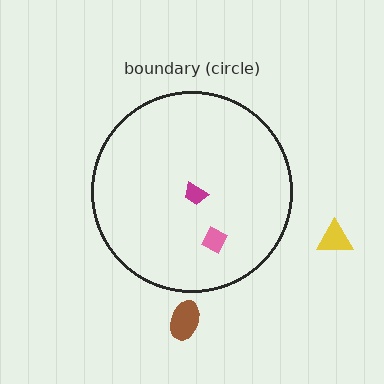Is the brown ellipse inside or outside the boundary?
Outside.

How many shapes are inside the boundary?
2 inside, 2 outside.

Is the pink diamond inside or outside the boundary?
Inside.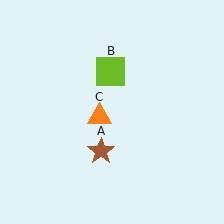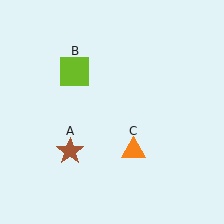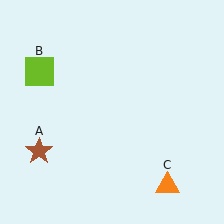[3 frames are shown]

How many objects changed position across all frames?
3 objects changed position: brown star (object A), lime square (object B), orange triangle (object C).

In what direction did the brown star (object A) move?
The brown star (object A) moved left.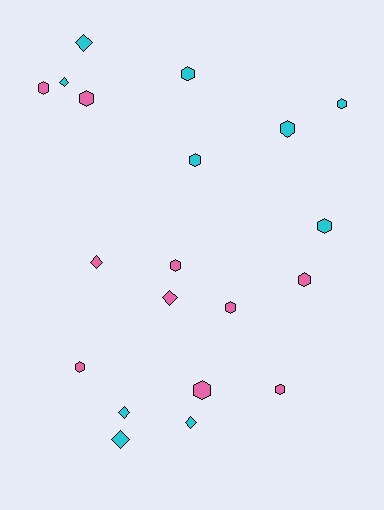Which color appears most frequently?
Cyan, with 10 objects.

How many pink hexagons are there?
There are 8 pink hexagons.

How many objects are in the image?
There are 20 objects.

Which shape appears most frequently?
Hexagon, with 13 objects.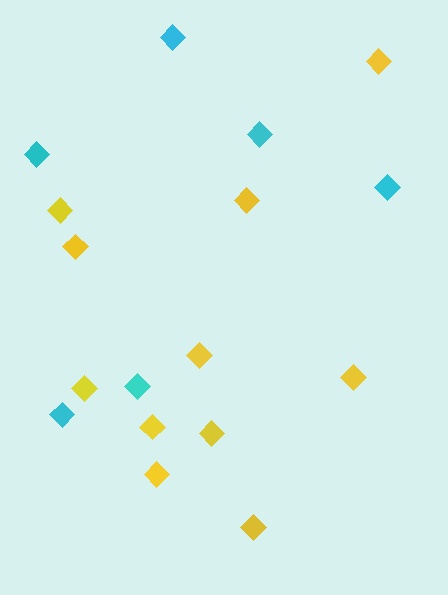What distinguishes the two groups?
There are 2 groups: one group of yellow diamonds (11) and one group of cyan diamonds (6).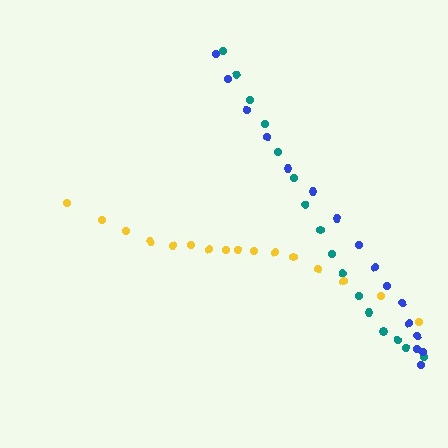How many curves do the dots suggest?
There are 3 distinct paths.